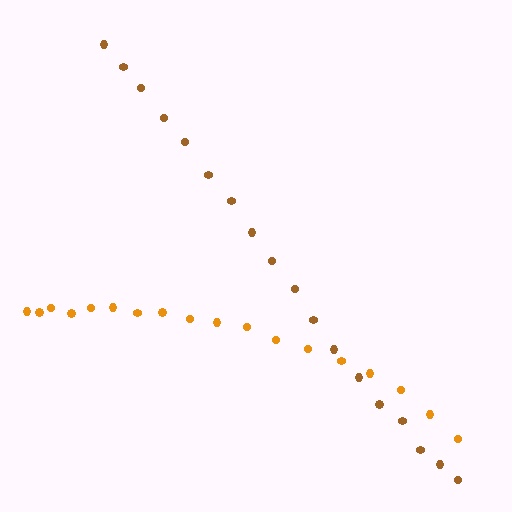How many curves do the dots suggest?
There are 2 distinct paths.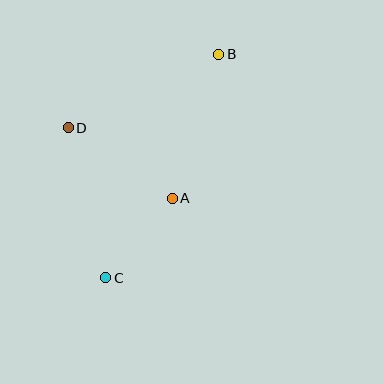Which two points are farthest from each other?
Points B and C are farthest from each other.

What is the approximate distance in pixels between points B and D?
The distance between B and D is approximately 167 pixels.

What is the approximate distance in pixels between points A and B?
The distance between A and B is approximately 151 pixels.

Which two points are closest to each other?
Points A and C are closest to each other.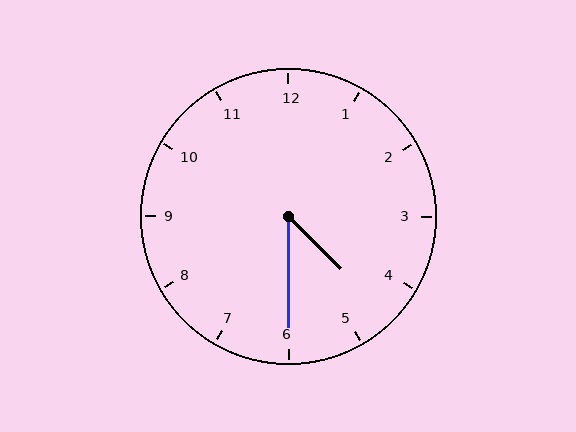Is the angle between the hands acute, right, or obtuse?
It is acute.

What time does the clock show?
4:30.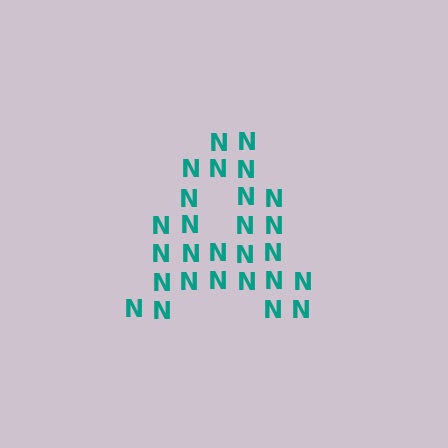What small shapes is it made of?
It is made of small letter N's.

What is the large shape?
The large shape is the letter A.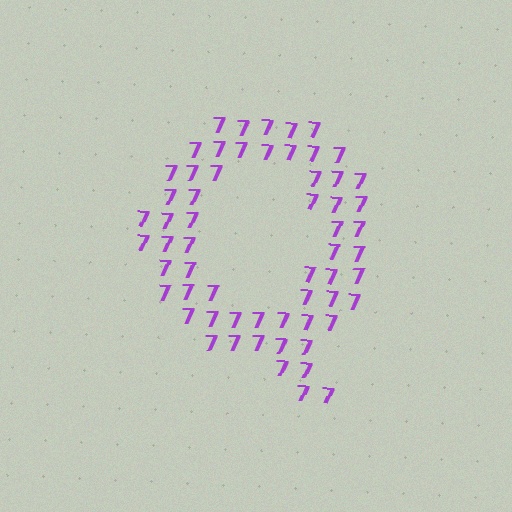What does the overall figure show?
The overall figure shows the letter Q.